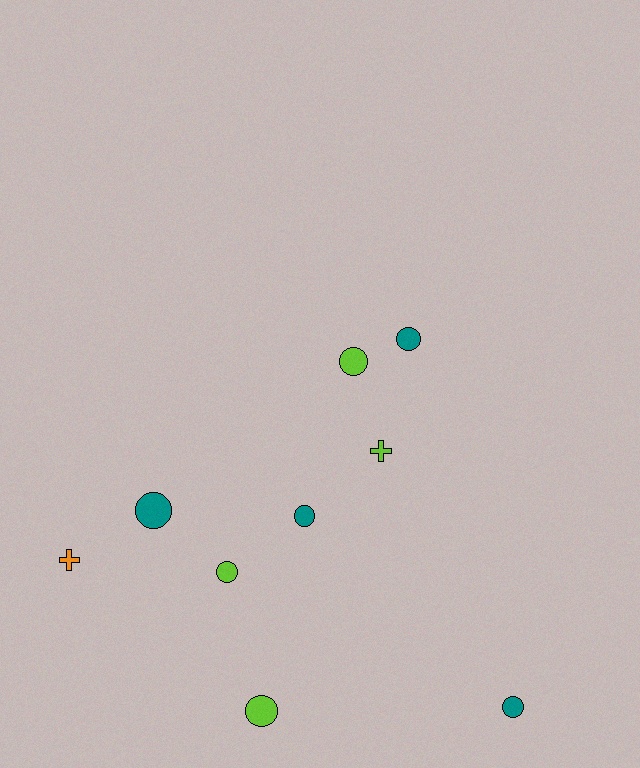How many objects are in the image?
There are 9 objects.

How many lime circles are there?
There are 3 lime circles.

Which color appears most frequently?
Teal, with 4 objects.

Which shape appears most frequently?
Circle, with 7 objects.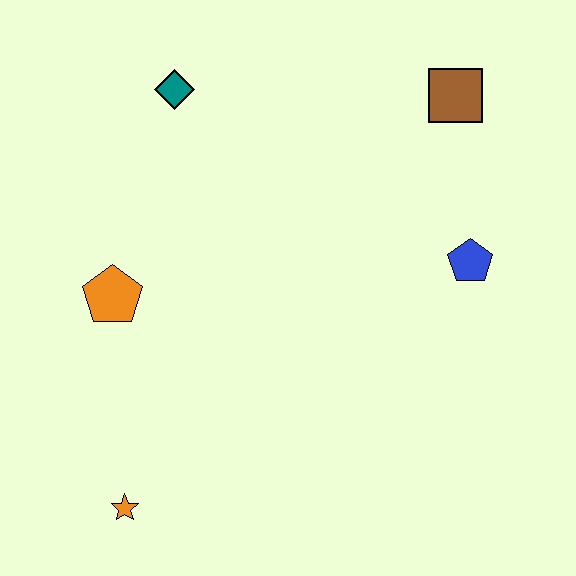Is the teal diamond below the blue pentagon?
No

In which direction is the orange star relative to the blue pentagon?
The orange star is to the left of the blue pentagon.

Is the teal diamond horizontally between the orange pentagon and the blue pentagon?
Yes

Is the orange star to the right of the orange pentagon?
Yes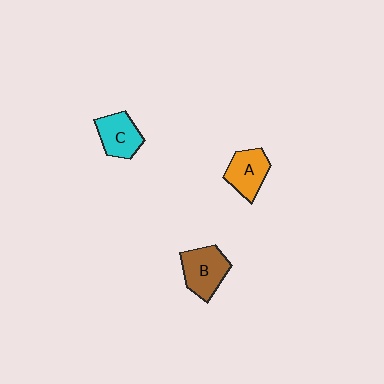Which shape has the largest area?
Shape B (brown).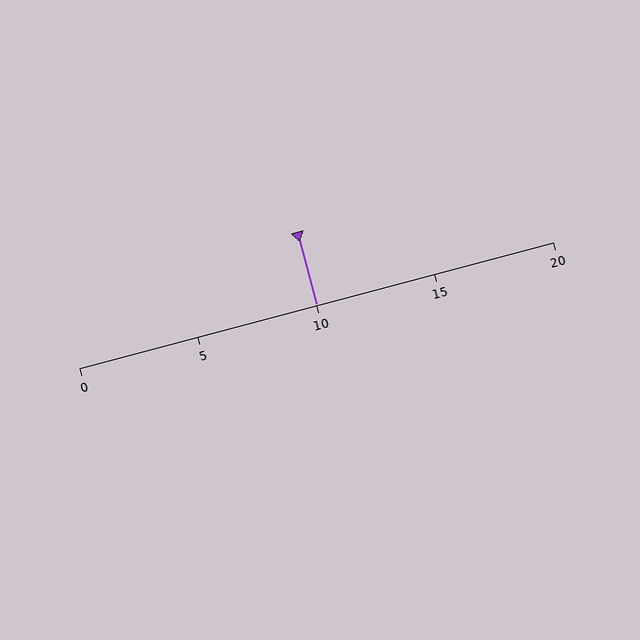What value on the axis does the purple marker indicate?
The marker indicates approximately 10.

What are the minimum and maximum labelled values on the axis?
The axis runs from 0 to 20.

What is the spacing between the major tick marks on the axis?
The major ticks are spaced 5 apart.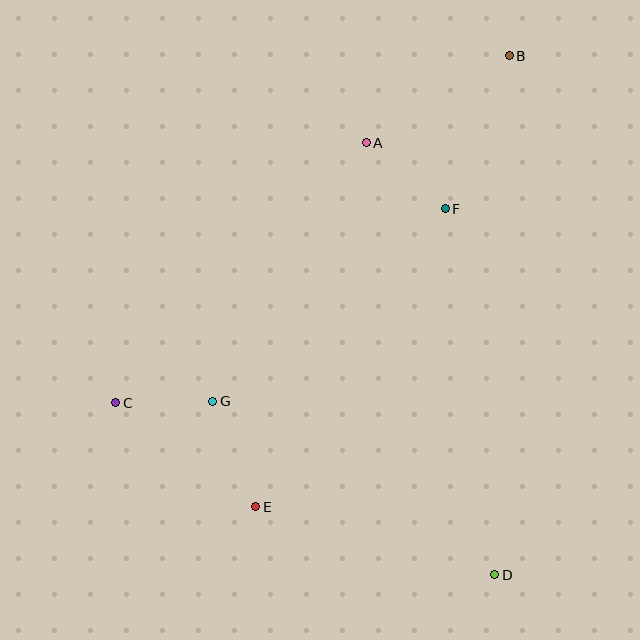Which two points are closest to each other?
Points C and G are closest to each other.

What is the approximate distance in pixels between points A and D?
The distance between A and D is approximately 450 pixels.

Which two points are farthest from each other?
Points B and C are farthest from each other.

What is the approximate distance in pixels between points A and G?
The distance between A and G is approximately 300 pixels.